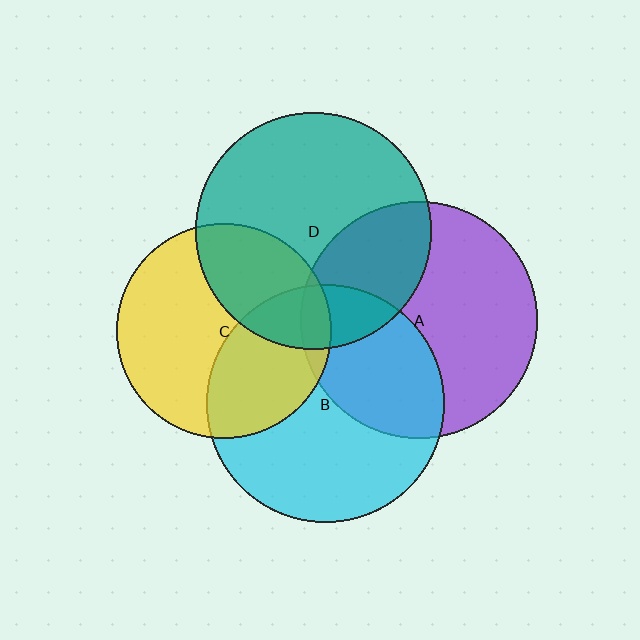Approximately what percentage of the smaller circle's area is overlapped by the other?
Approximately 30%.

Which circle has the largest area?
Circle B (cyan).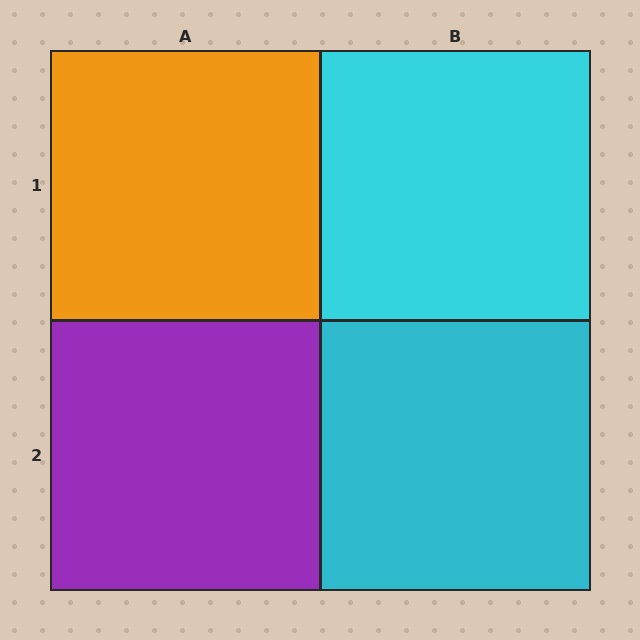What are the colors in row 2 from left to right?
Purple, cyan.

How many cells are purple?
1 cell is purple.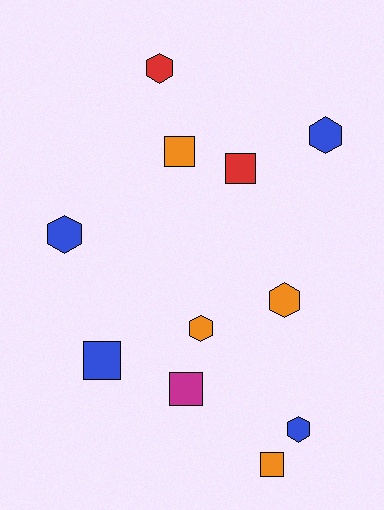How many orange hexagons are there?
There are 2 orange hexagons.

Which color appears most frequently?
Orange, with 4 objects.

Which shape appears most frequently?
Hexagon, with 6 objects.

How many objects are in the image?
There are 11 objects.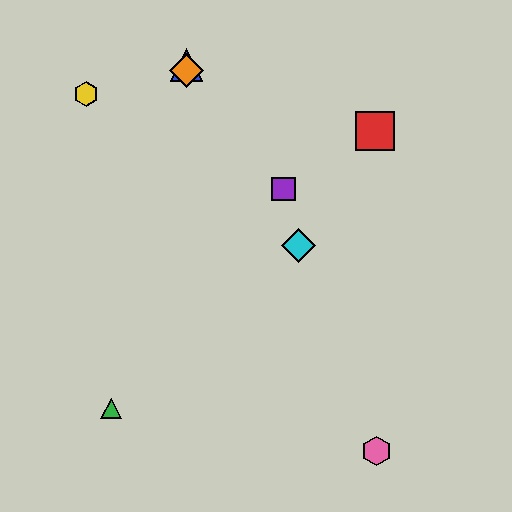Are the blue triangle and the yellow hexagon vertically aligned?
No, the blue triangle is at x≈186 and the yellow hexagon is at x≈86.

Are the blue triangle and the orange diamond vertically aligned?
Yes, both are at x≈186.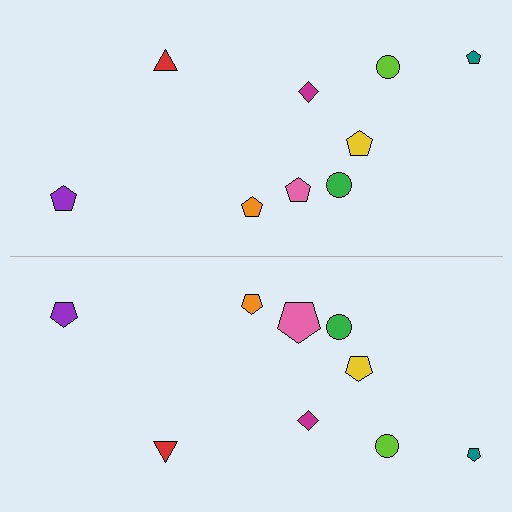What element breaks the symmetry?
The pink pentagon on the bottom side has a different size than its mirror counterpart.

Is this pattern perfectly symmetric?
No, the pattern is not perfectly symmetric. The pink pentagon on the bottom side has a different size than its mirror counterpart.